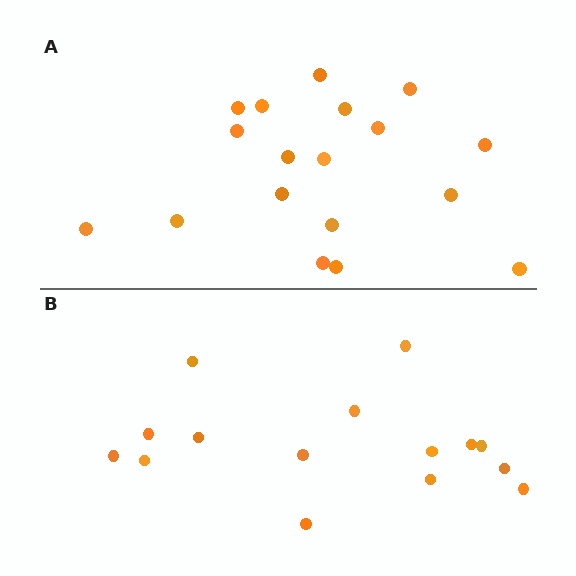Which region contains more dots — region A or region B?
Region A (the top region) has more dots.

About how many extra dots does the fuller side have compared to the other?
Region A has just a few more — roughly 2 or 3 more dots than region B.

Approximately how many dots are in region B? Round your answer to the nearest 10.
About 20 dots. (The exact count is 15, which rounds to 20.)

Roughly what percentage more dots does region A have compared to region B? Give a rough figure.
About 20% more.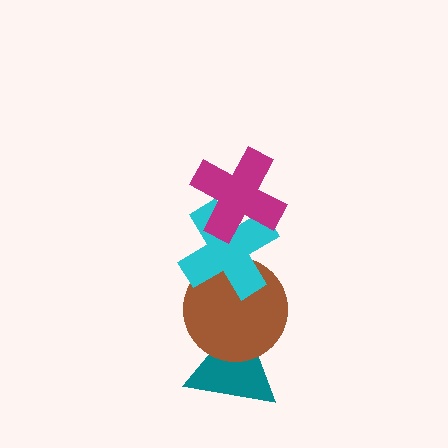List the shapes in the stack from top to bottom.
From top to bottom: the magenta cross, the cyan cross, the brown circle, the teal triangle.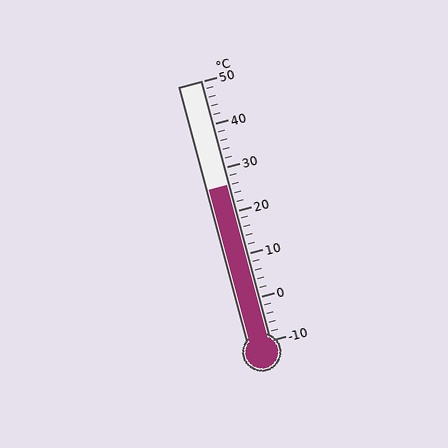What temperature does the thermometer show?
The thermometer shows approximately 26°C.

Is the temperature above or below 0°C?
The temperature is above 0°C.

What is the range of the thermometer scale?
The thermometer scale ranges from -10°C to 50°C.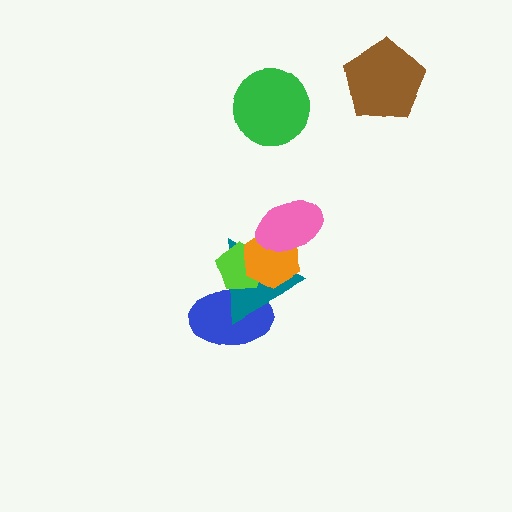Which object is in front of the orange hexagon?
The pink ellipse is in front of the orange hexagon.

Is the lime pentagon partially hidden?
Yes, it is partially covered by another shape.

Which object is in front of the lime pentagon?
The orange hexagon is in front of the lime pentagon.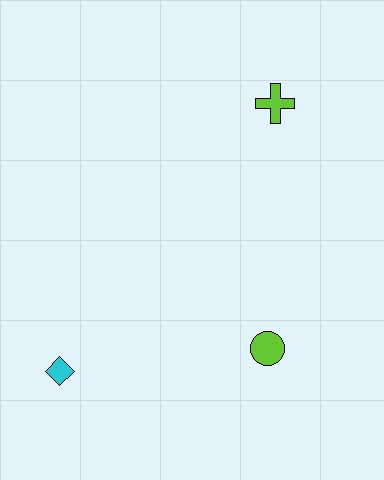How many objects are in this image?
There are 3 objects.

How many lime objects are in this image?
There are 2 lime objects.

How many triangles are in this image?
There are no triangles.